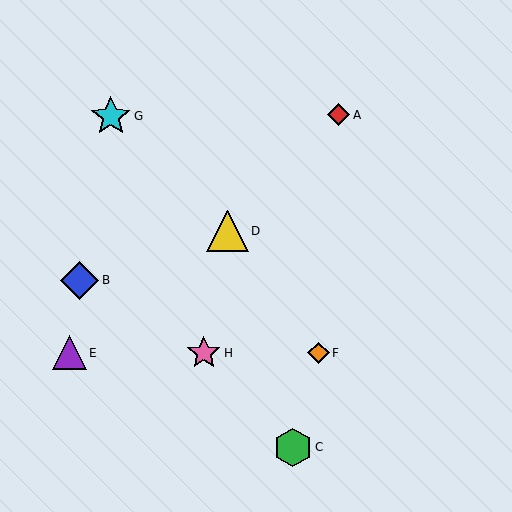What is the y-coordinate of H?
Object H is at y≈353.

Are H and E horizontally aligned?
Yes, both are at y≈353.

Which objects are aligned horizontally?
Objects E, F, H are aligned horizontally.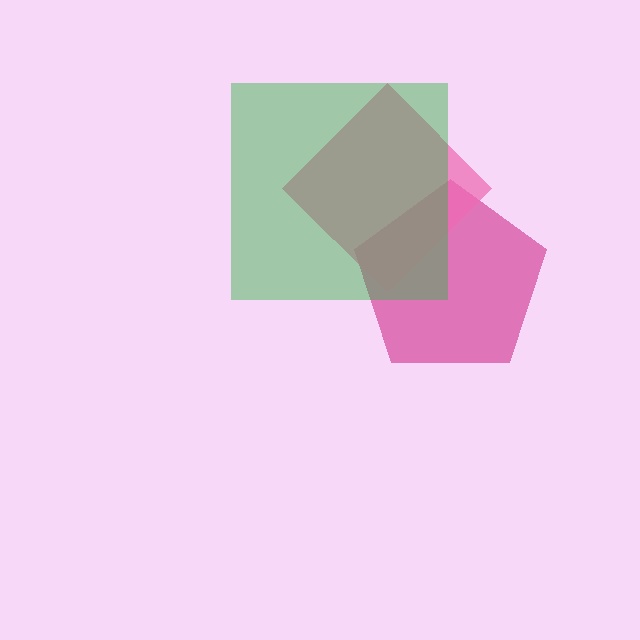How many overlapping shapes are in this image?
There are 3 overlapping shapes in the image.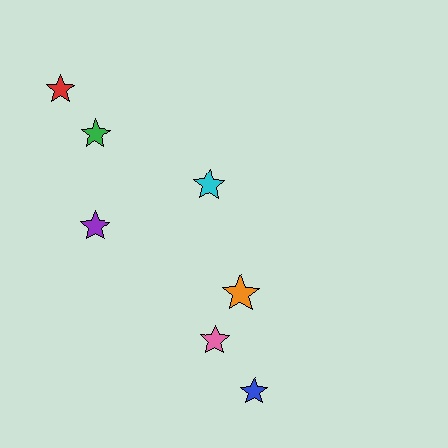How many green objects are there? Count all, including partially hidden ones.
There is 1 green object.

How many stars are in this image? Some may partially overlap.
There are 7 stars.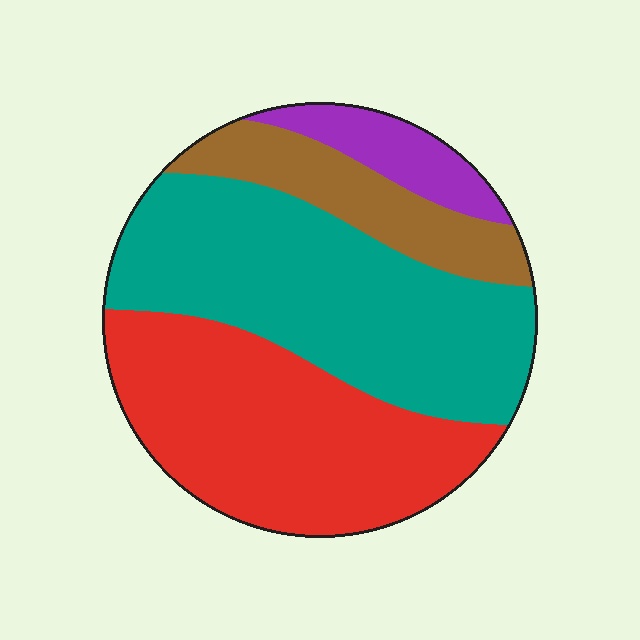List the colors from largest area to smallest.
From largest to smallest: teal, red, brown, purple.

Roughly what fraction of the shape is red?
Red takes up between a third and a half of the shape.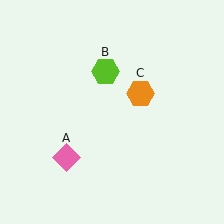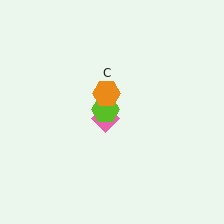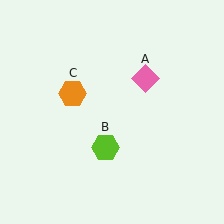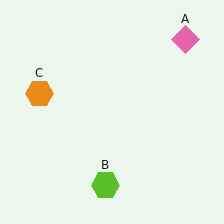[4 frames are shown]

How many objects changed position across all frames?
3 objects changed position: pink diamond (object A), lime hexagon (object B), orange hexagon (object C).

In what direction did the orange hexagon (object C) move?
The orange hexagon (object C) moved left.